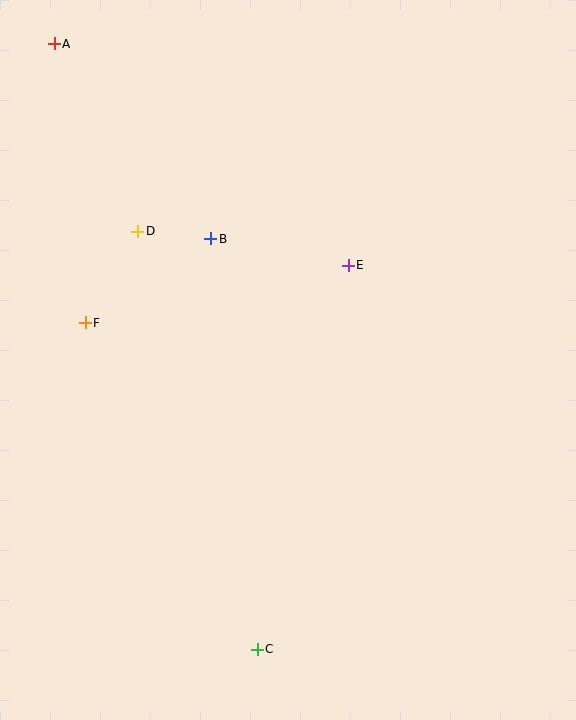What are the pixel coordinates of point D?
Point D is at (138, 231).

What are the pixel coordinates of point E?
Point E is at (348, 265).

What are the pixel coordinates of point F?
Point F is at (85, 323).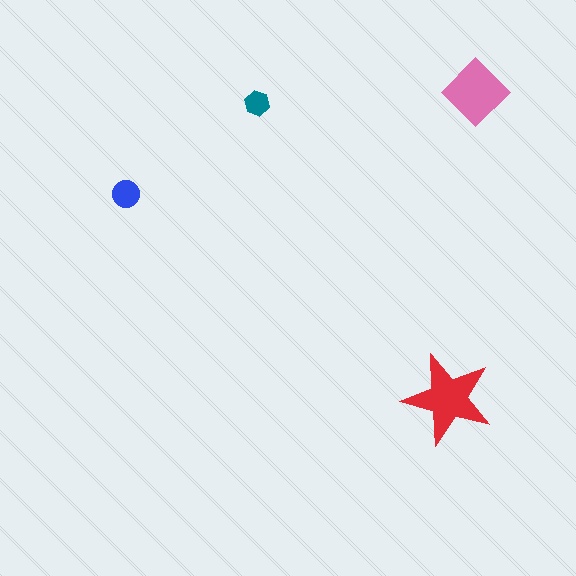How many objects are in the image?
There are 4 objects in the image.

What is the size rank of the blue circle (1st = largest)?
3rd.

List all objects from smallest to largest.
The teal hexagon, the blue circle, the pink diamond, the red star.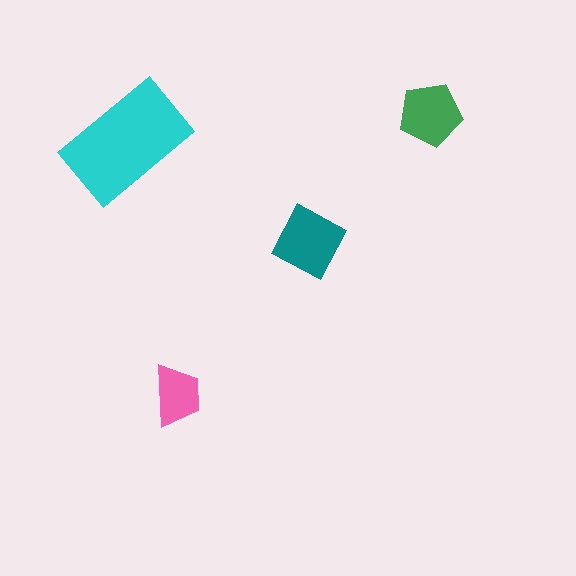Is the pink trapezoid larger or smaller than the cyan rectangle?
Smaller.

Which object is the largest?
The cyan rectangle.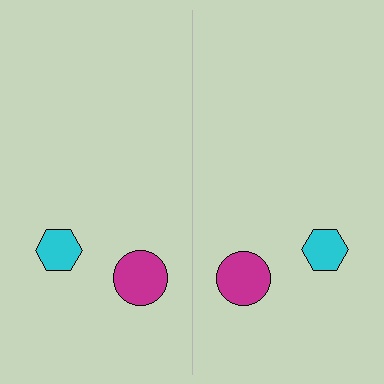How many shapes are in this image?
There are 4 shapes in this image.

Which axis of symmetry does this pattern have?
The pattern has a vertical axis of symmetry running through the center of the image.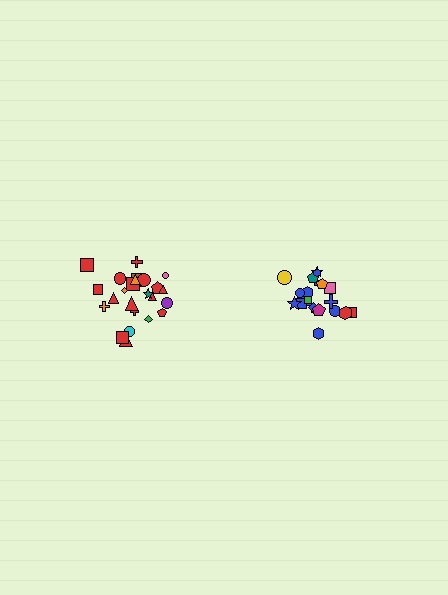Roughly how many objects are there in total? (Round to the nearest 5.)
Roughly 45 objects in total.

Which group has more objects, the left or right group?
The left group.